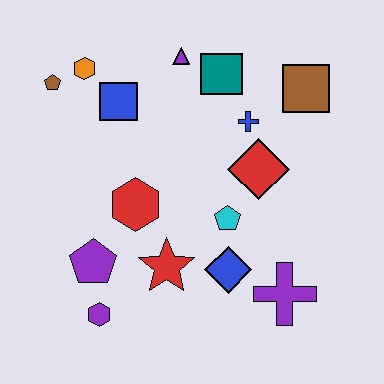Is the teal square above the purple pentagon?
Yes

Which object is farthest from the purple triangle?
The purple hexagon is farthest from the purple triangle.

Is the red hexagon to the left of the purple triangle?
Yes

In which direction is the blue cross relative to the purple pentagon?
The blue cross is to the right of the purple pentagon.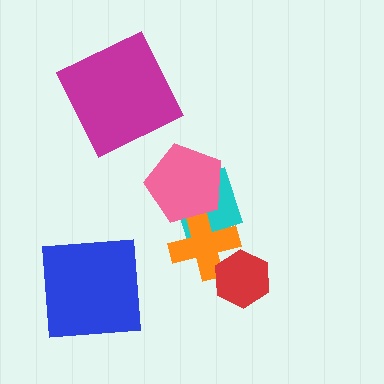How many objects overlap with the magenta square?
0 objects overlap with the magenta square.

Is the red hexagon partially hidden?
No, no other shape covers it.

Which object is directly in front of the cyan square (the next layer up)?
The orange cross is directly in front of the cyan square.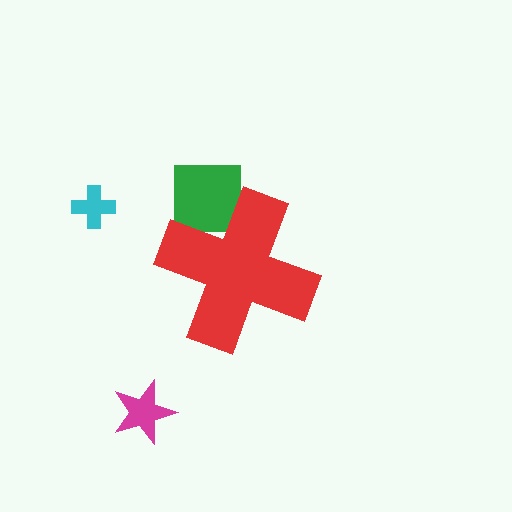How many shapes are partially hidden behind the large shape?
1 shape is partially hidden.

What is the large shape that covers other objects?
A red cross.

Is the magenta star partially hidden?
No, the magenta star is fully visible.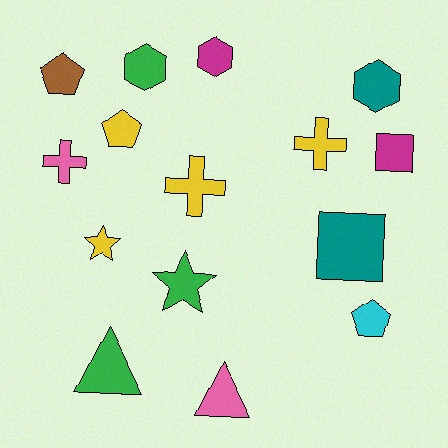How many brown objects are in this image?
There is 1 brown object.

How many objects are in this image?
There are 15 objects.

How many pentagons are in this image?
There are 3 pentagons.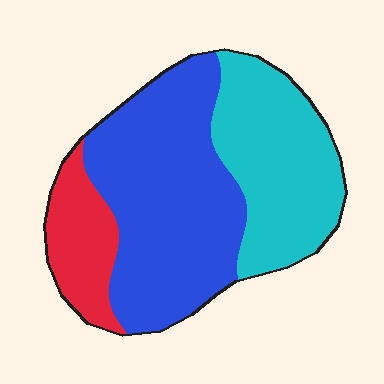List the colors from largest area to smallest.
From largest to smallest: blue, cyan, red.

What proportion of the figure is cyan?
Cyan covers about 35% of the figure.